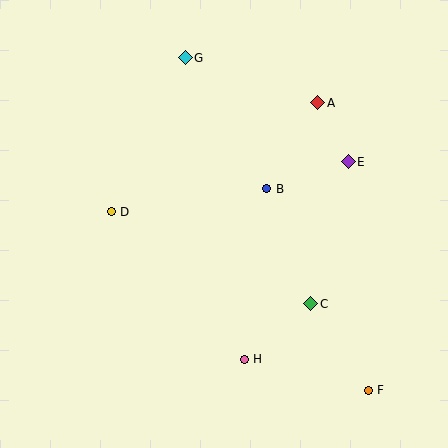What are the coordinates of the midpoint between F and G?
The midpoint between F and G is at (277, 224).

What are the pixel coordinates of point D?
Point D is at (111, 212).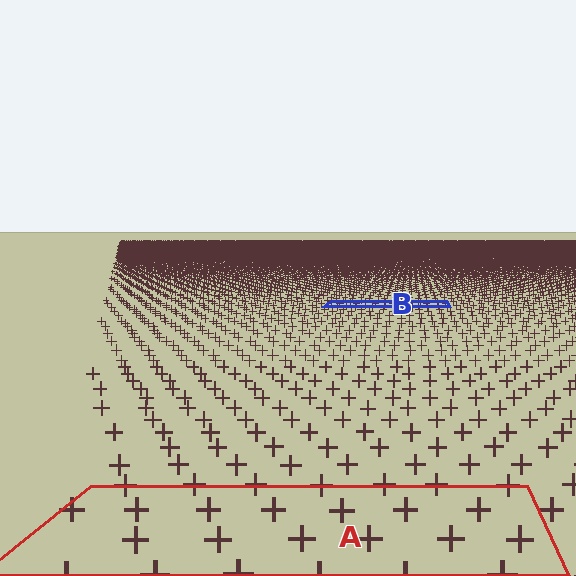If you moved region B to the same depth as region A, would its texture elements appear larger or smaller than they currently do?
They would appear larger. At a closer depth, the same texture elements are projected at a bigger on-screen size.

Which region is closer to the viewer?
Region A is closer. The texture elements there are larger and more spread out.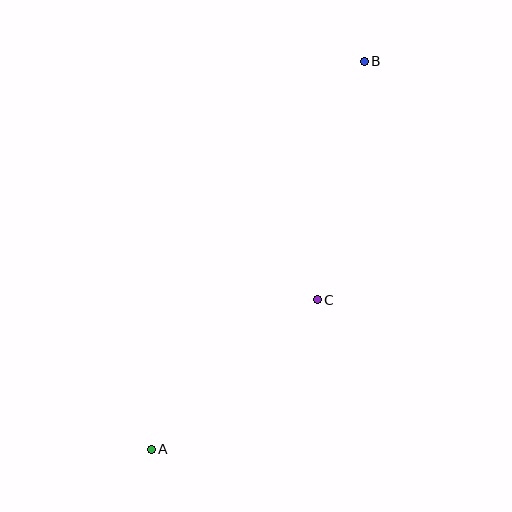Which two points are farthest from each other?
Points A and B are farthest from each other.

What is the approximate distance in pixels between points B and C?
The distance between B and C is approximately 243 pixels.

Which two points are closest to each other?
Points A and C are closest to each other.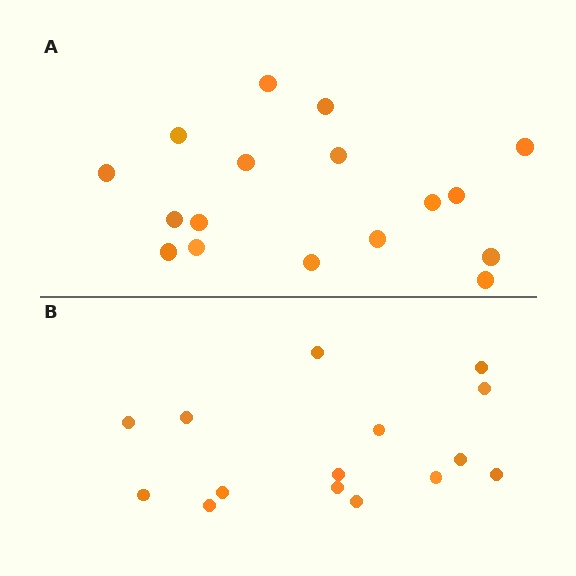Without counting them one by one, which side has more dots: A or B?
Region A (the top region) has more dots.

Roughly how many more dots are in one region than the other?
Region A has just a few more — roughly 2 or 3 more dots than region B.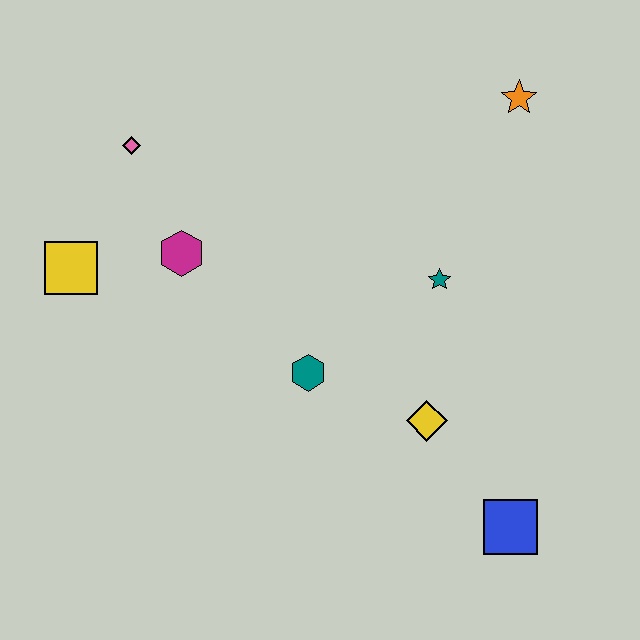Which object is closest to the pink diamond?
The magenta hexagon is closest to the pink diamond.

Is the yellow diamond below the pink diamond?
Yes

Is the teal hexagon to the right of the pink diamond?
Yes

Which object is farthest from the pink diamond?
The blue square is farthest from the pink diamond.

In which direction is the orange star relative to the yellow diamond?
The orange star is above the yellow diamond.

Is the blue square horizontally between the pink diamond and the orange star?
Yes